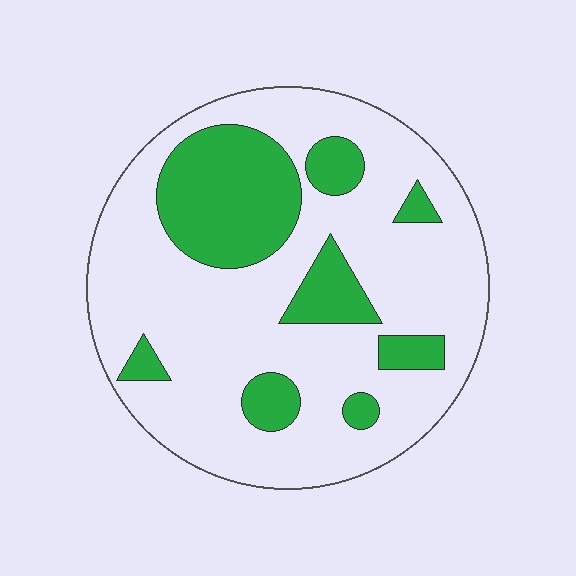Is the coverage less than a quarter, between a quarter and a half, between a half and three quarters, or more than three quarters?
Between a quarter and a half.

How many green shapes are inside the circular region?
8.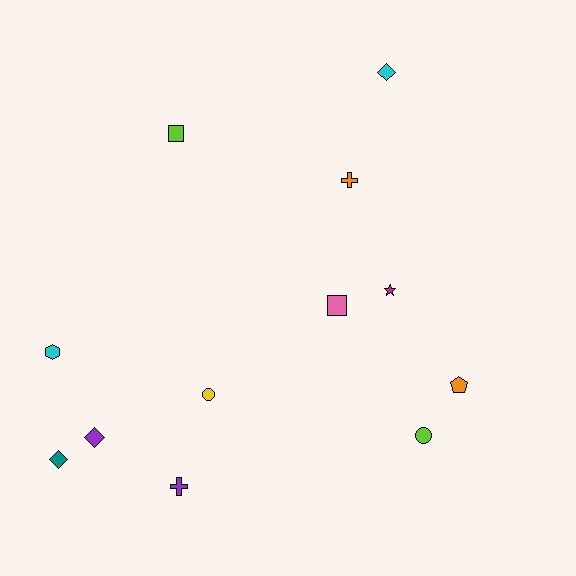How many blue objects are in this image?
There are no blue objects.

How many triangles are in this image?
There are no triangles.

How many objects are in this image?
There are 12 objects.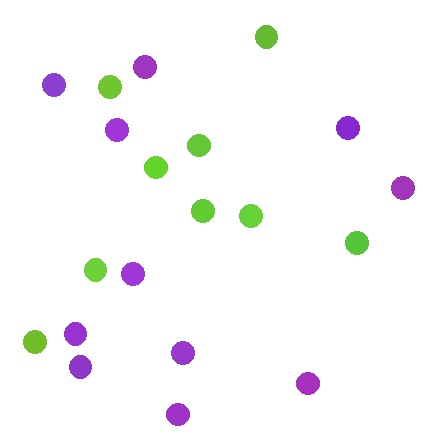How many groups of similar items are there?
There are 2 groups: one group of purple circles (11) and one group of lime circles (9).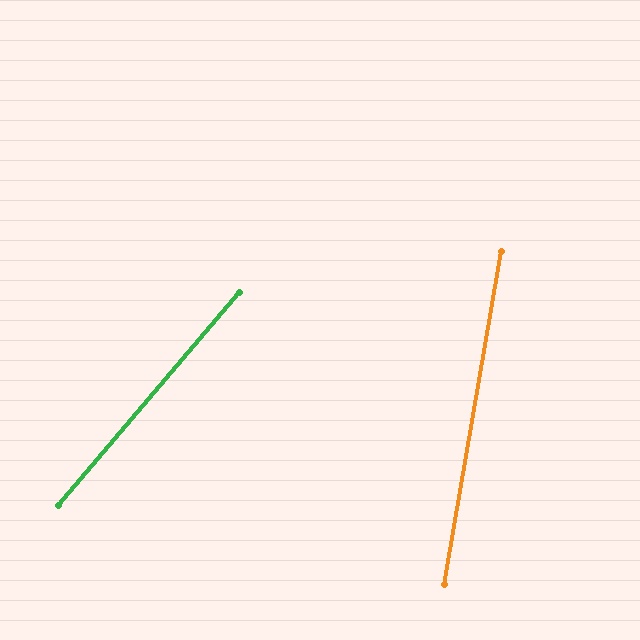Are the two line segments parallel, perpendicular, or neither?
Neither parallel nor perpendicular — they differ by about 31°.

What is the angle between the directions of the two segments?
Approximately 31 degrees.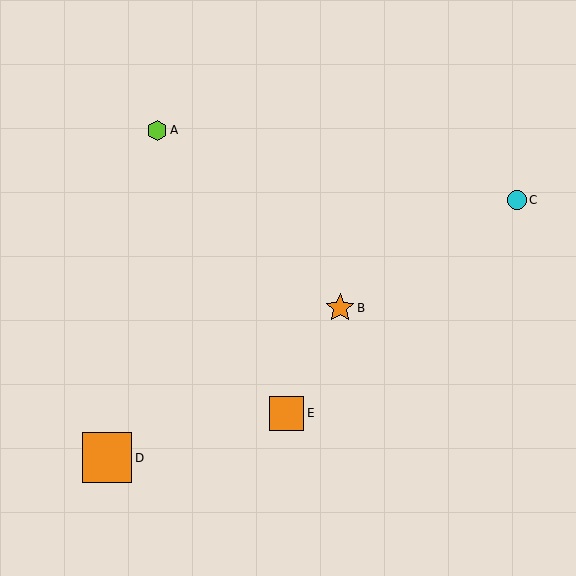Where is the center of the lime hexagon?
The center of the lime hexagon is at (157, 130).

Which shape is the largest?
The orange square (labeled D) is the largest.